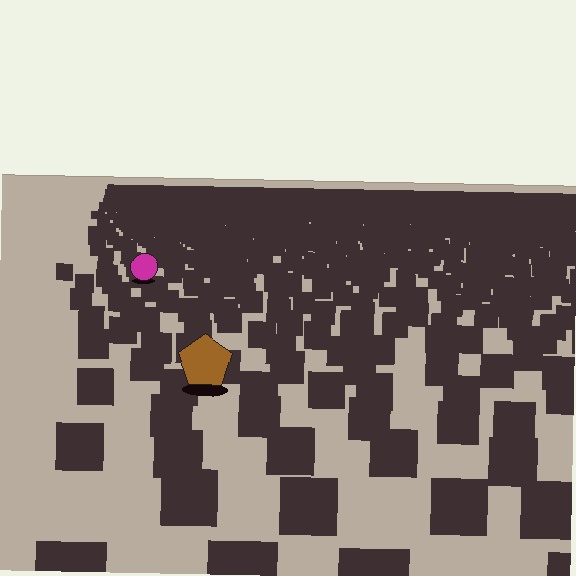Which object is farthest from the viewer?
The magenta circle is farthest from the viewer. It appears smaller and the ground texture around it is denser.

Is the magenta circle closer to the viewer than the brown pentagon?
No. The brown pentagon is closer — you can tell from the texture gradient: the ground texture is coarser near it.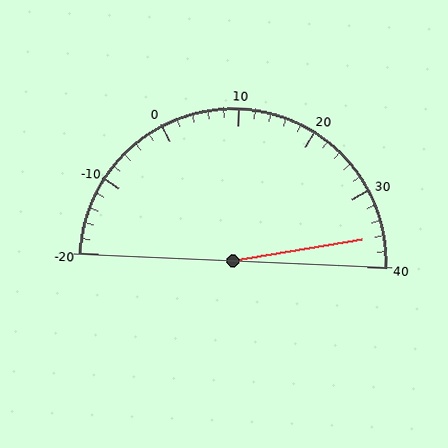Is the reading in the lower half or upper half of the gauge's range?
The reading is in the upper half of the range (-20 to 40).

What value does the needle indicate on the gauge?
The needle indicates approximately 36.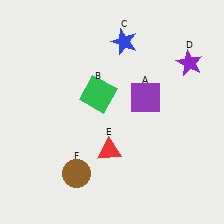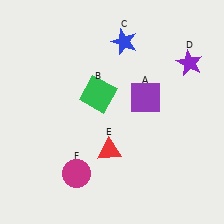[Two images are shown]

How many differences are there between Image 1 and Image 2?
There is 1 difference between the two images.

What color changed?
The circle (F) changed from brown in Image 1 to magenta in Image 2.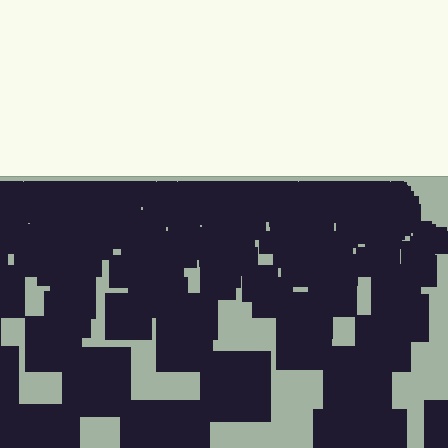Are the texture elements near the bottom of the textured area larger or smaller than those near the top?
Larger. Near the bottom, elements are closer to the viewer and appear at a bigger on-screen size.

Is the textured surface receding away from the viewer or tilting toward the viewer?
The surface is receding away from the viewer. Texture elements get smaller and denser toward the top.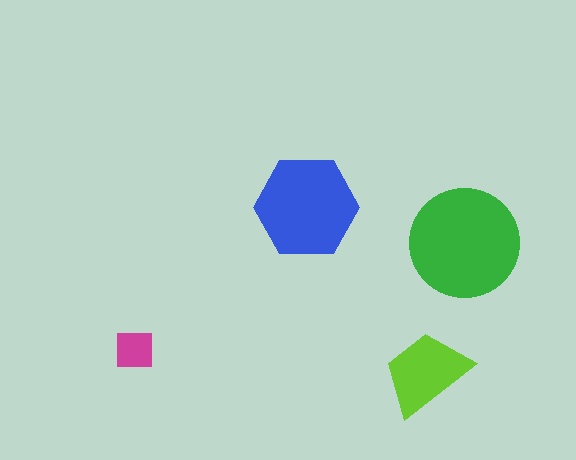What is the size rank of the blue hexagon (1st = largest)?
2nd.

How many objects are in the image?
There are 4 objects in the image.